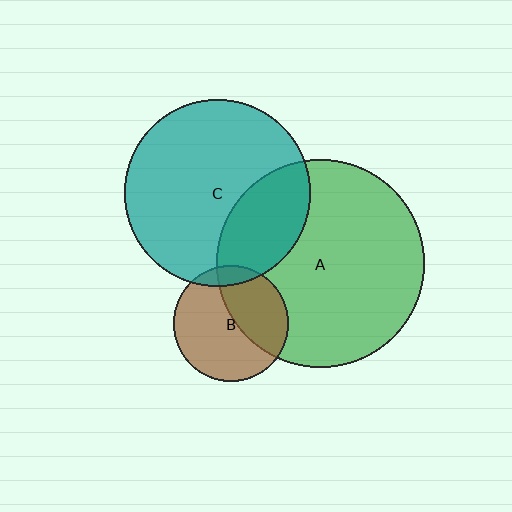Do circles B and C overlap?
Yes.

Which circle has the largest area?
Circle A (green).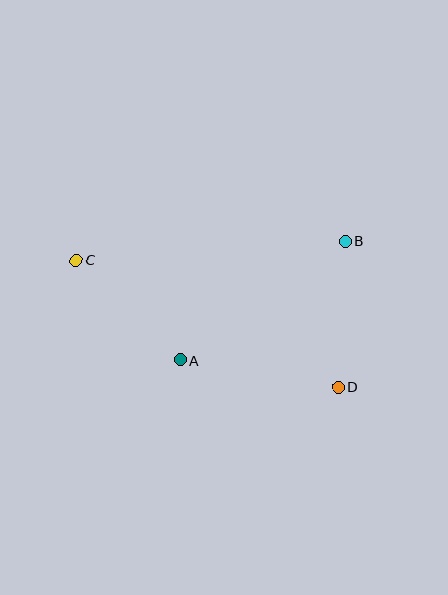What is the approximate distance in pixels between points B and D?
The distance between B and D is approximately 146 pixels.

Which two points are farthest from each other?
Points C and D are farthest from each other.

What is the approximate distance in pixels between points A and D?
The distance between A and D is approximately 160 pixels.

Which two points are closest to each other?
Points A and C are closest to each other.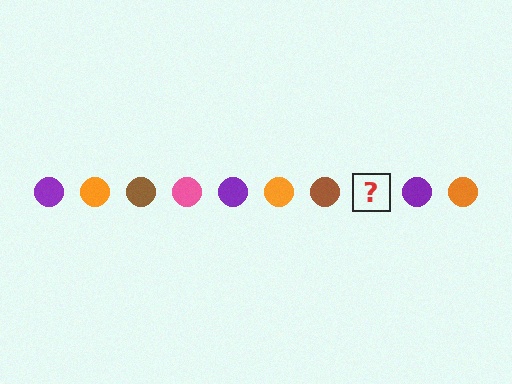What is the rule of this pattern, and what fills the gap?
The rule is that the pattern cycles through purple, orange, brown, pink circles. The gap should be filled with a pink circle.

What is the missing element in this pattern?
The missing element is a pink circle.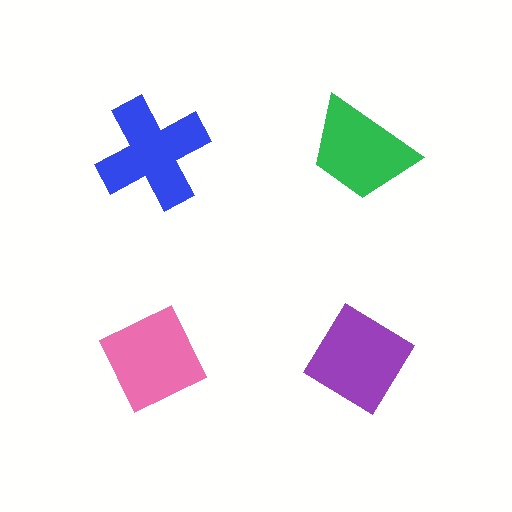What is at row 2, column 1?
A pink diamond.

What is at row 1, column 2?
A green trapezoid.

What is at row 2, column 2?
A purple diamond.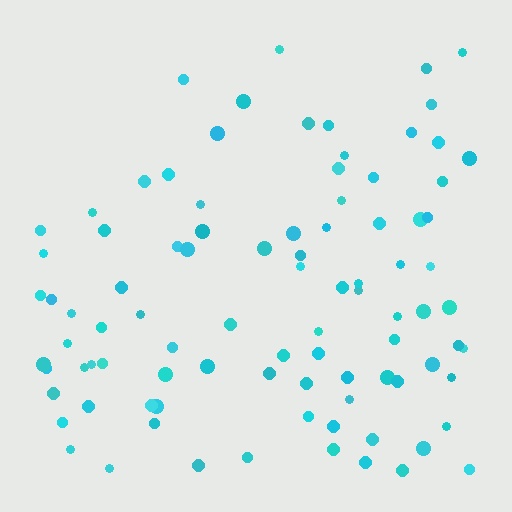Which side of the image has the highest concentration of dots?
The bottom.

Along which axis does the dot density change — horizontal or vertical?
Vertical.